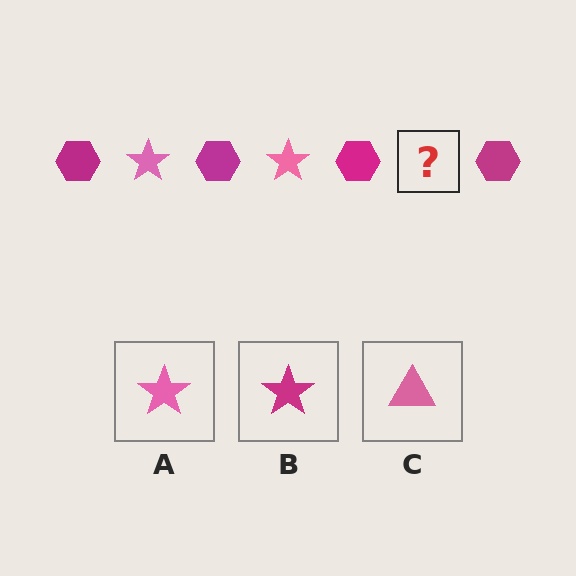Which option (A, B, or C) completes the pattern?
A.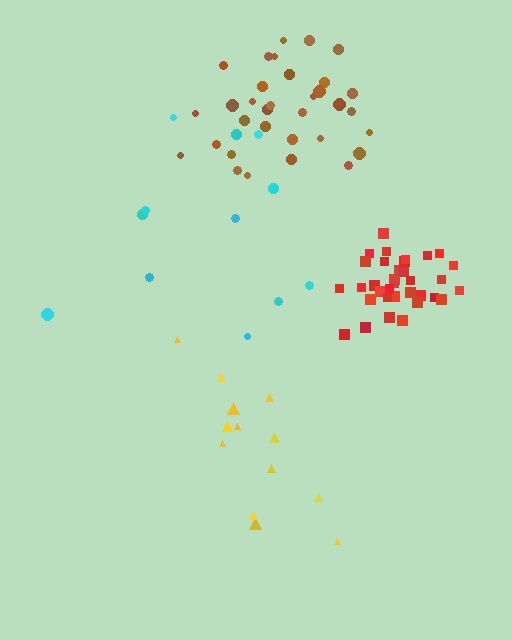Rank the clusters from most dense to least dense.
red, brown, yellow, cyan.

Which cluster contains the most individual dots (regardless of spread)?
Red (35).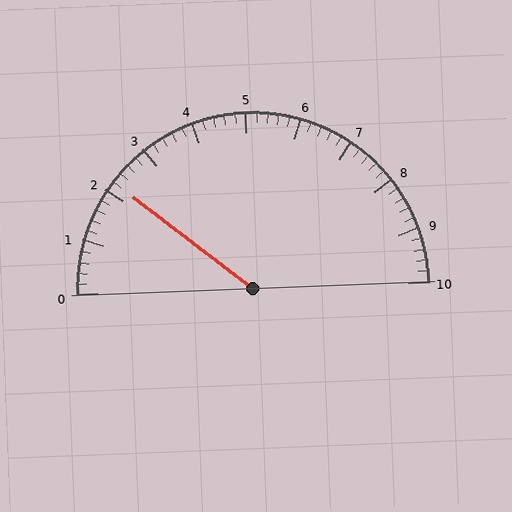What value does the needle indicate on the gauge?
The needle indicates approximately 2.2.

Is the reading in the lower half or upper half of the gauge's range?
The reading is in the lower half of the range (0 to 10).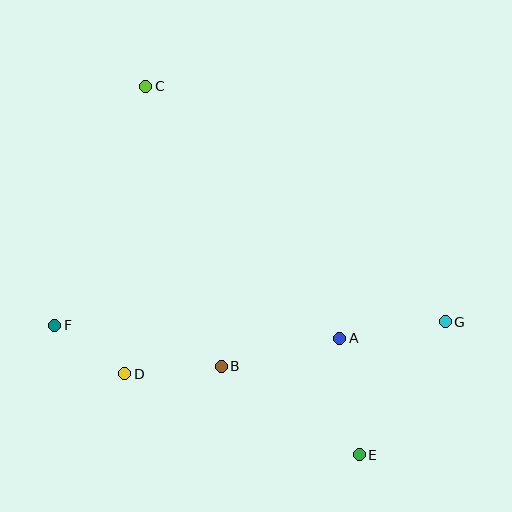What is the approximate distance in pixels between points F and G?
The distance between F and G is approximately 390 pixels.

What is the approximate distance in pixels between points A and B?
The distance between A and B is approximately 122 pixels.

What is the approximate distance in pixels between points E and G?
The distance between E and G is approximately 158 pixels.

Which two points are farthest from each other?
Points C and E are farthest from each other.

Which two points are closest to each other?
Points D and F are closest to each other.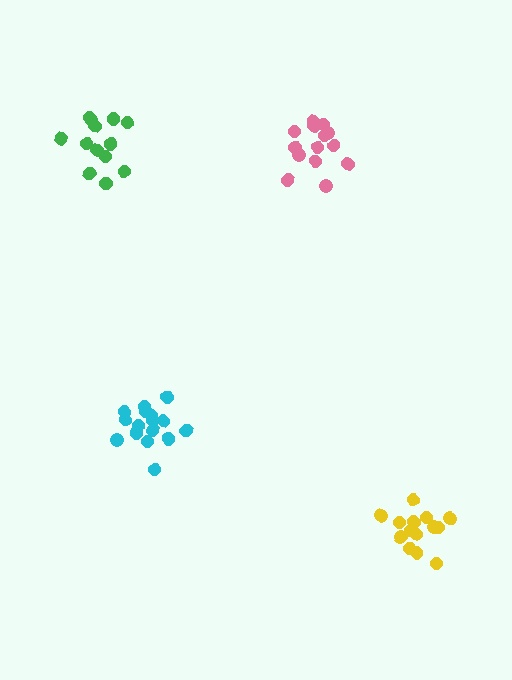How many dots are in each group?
Group 1: 16 dots, Group 2: 14 dots, Group 3: 14 dots, Group 4: 13 dots (57 total).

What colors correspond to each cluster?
The clusters are colored: cyan, pink, yellow, green.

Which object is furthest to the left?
The green cluster is leftmost.